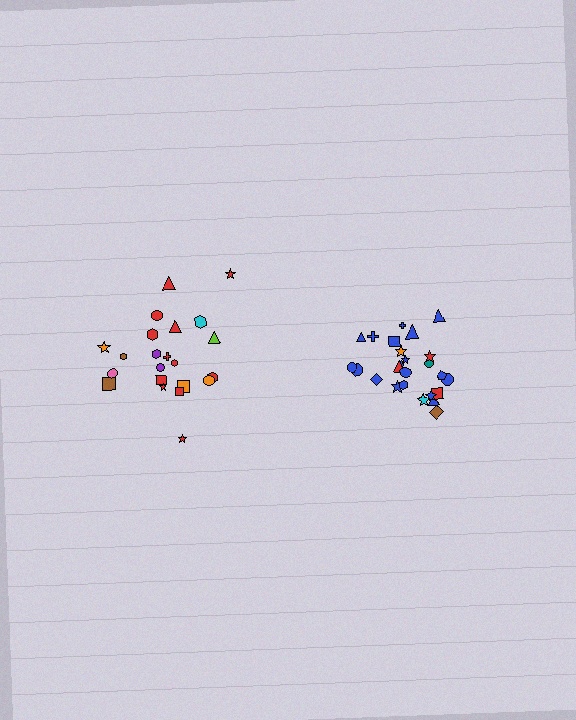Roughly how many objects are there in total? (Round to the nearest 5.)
Roughly 45 objects in total.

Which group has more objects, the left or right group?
The right group.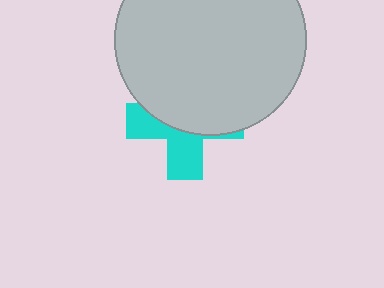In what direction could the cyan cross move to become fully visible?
The cyan cross could move down. That would shift it out from behind the light gray circle entirely.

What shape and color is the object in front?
The object in front is a light gray circle.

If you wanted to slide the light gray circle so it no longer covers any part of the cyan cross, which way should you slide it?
Slide it up — that is the most direct way to separate the two shapes.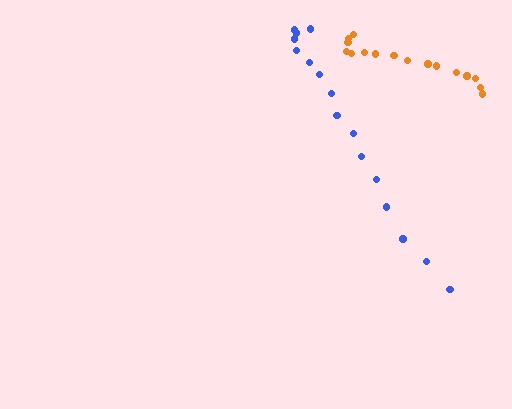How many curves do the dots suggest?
There are 2 distinct paths.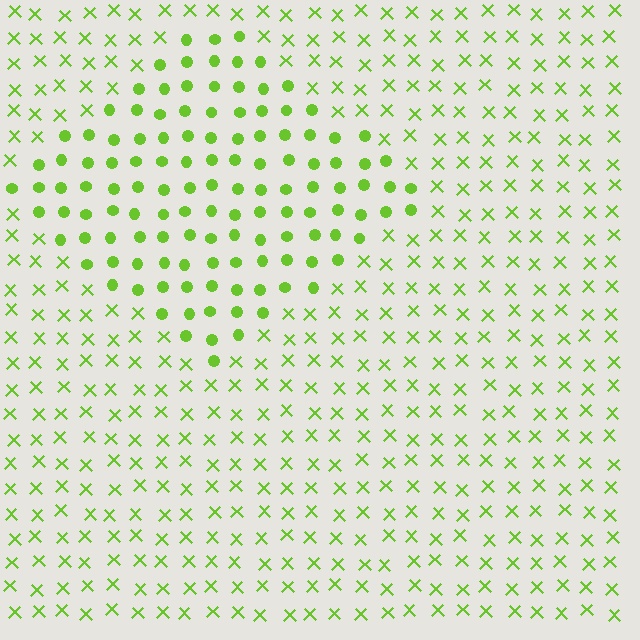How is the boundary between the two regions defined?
The boundary is defined by a change in element shape: circles inside vs. X marks outside. All elements share the same color and spacing.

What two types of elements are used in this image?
The image uses circles inside the diamond region and X marks outside it.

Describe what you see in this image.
The image is filled with small lime elements arranged in a uniform grid. A diamond-shaped region contains circles, while the surrounding area contains X marks. The boundary is defined purely by the change in element shape.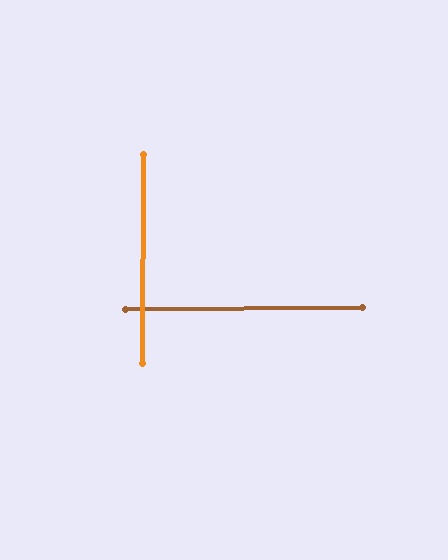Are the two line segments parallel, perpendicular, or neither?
Perpendicular — they meet at approximately 89°.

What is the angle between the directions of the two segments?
Approximately 89 degrees.